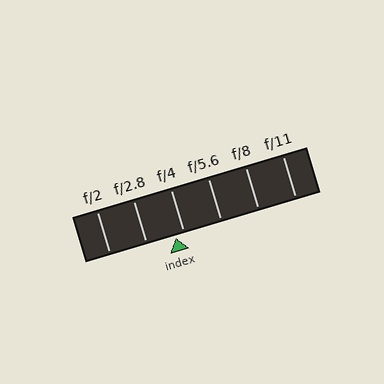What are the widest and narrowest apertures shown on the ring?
The widest aperture shown is f/2 and the narrowest is f/11.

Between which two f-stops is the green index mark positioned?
The index mark is between f/2.8 and f/4.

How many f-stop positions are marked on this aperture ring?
There are 6 f-stop positions marked.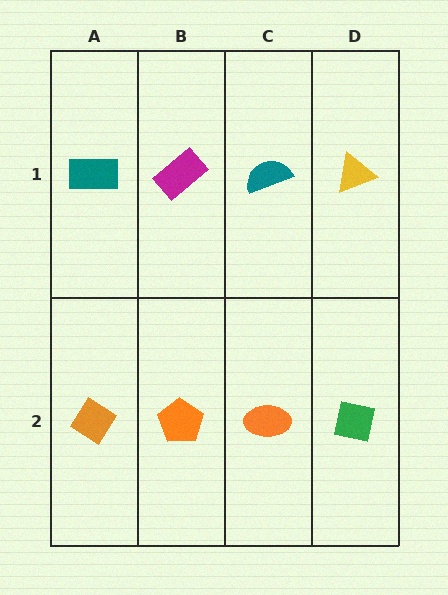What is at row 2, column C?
An orange ellipse.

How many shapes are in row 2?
4 shapes.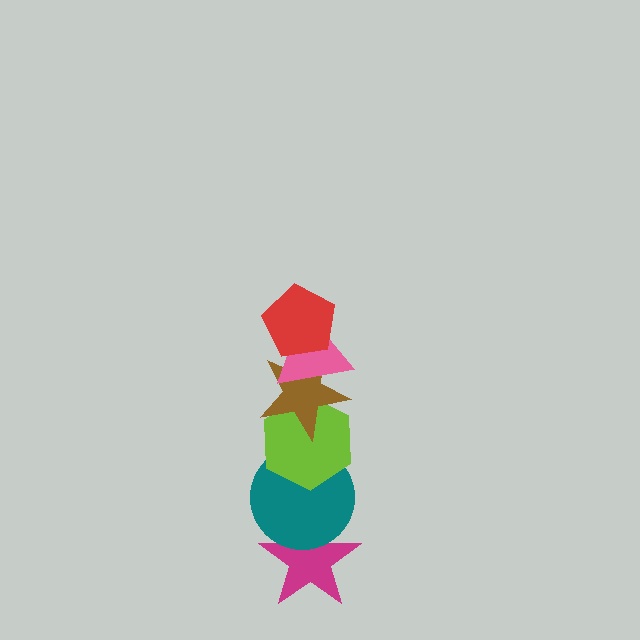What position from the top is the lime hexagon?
The lime hexagon is 4th from the top.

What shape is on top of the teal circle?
The lime hexagon is on top of the teal circle.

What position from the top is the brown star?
The brown star is 3rd from the top.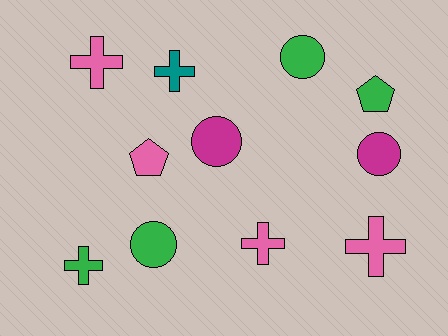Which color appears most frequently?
Green, with 4 objects.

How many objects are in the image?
There are 11 objects.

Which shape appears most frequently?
Cross, with 5 objects.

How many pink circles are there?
There are no pink circles.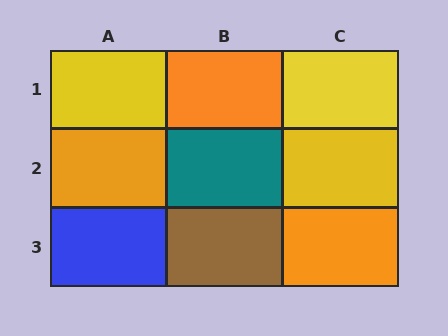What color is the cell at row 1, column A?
Yellow.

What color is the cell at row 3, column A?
Blue.